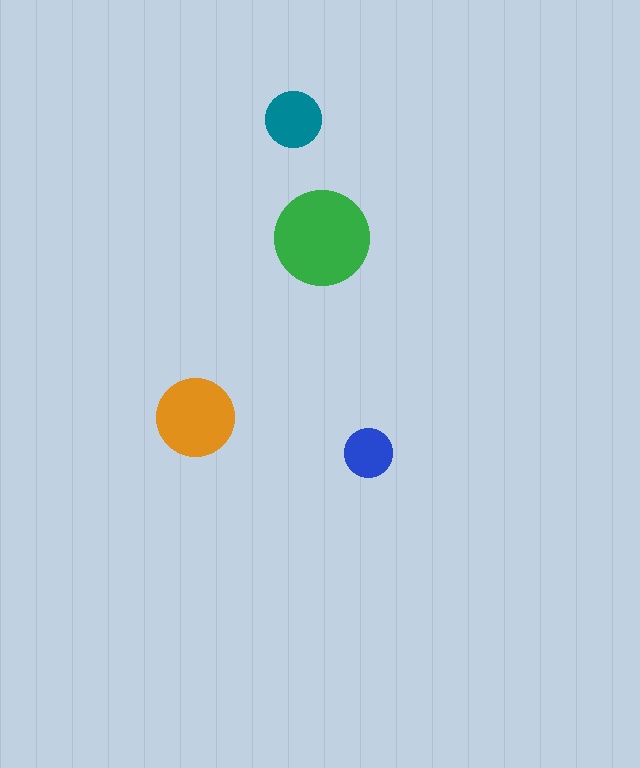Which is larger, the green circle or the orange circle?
The green one.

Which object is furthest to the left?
The orange circle is leftmost.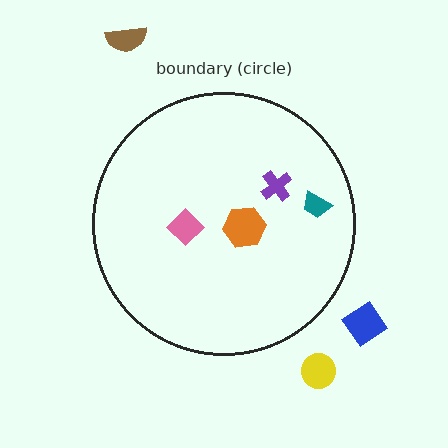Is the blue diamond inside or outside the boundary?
Outside.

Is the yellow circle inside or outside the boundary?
Outside.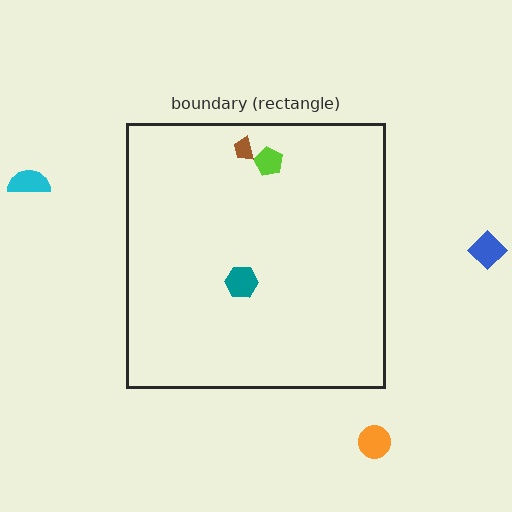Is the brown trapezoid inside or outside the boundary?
Inside.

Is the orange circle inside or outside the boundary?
Outside.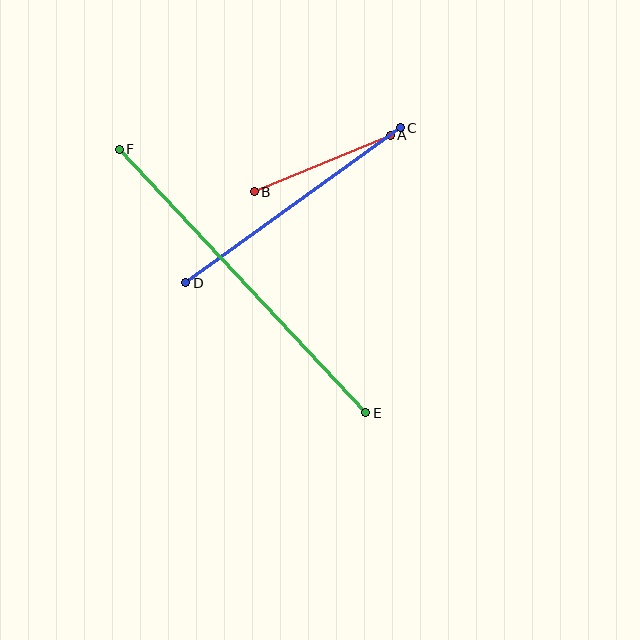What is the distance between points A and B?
The distance is approximately 147 pixels.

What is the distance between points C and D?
The distance is approximately 264 pixels.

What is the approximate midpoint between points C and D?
The midpoint is at approximately (293, 205) pixels.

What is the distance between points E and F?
The distance is approximately 361 pixels.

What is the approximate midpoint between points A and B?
The midpoint is at approximately (322, 164) pixels.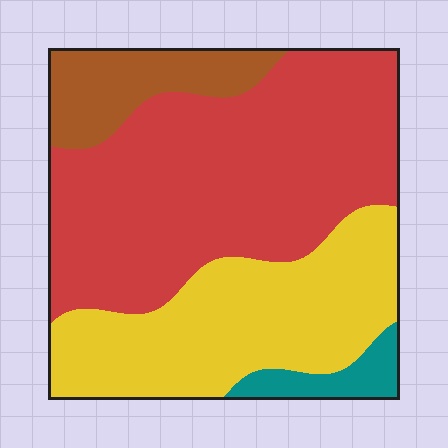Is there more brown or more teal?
Brown.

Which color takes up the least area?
Teal, at roughly 5%.